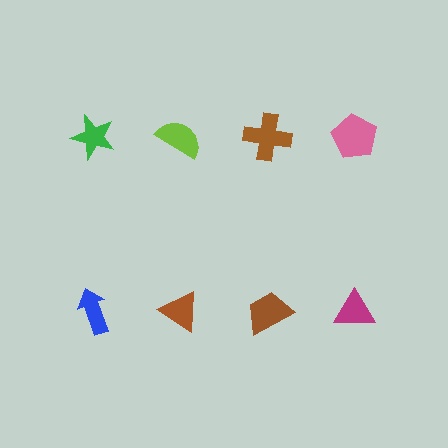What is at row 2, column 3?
A brown trapezoid.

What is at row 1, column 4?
A pink pentagon.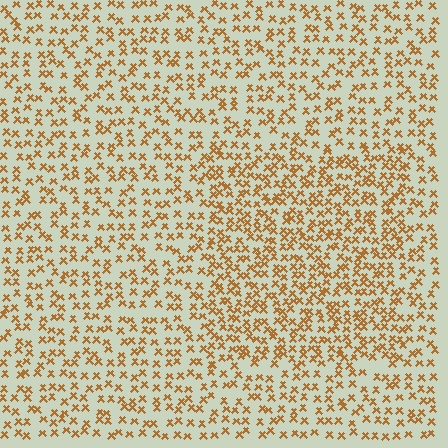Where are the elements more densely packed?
The elements are more densely packed inside the rectangle boundary.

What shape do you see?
I see a rectangle.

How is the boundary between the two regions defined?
The boundary is defined by a change in element density (approximately 1.6x ratio). All elements are the same color, size, and shape.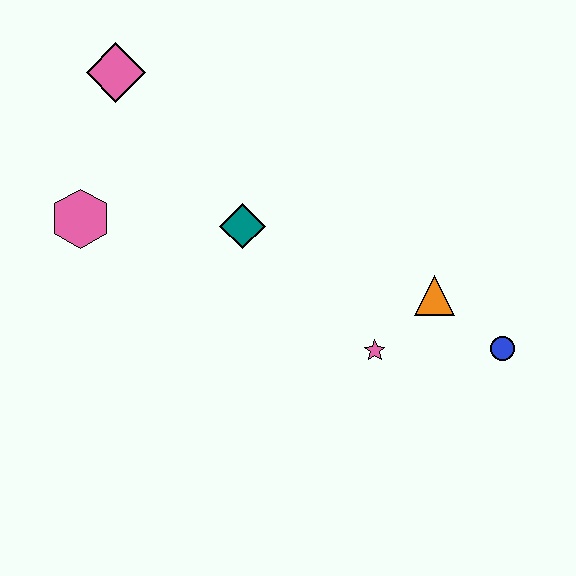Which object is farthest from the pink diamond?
The blue circle is farthest from the pink diamond.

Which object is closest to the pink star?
The orange triangle is closest to the pink star.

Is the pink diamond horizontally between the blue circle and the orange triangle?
No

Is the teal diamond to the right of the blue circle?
No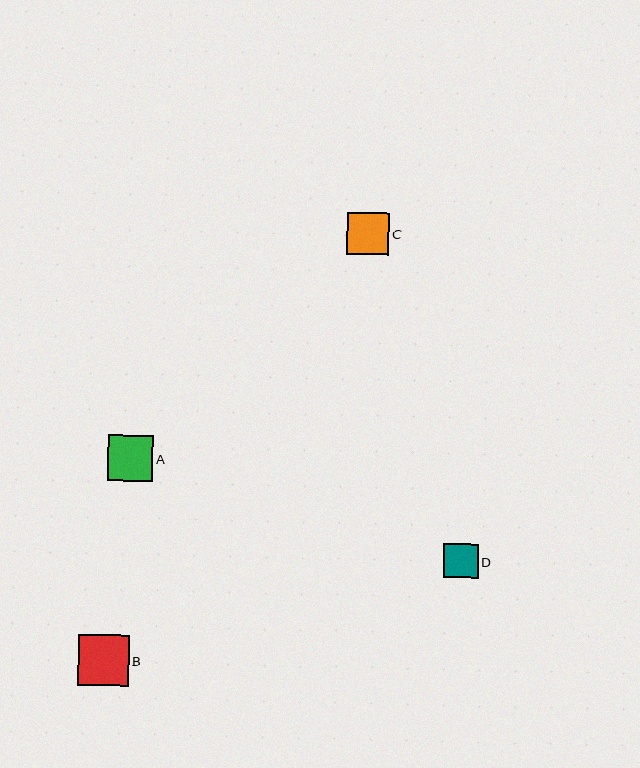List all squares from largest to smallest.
From largest to smallest: B, A, C, D.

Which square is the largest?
Square B is the largest with a size of approximately 51 pixels.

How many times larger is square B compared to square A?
Square B is approximately 1.1 times the size of square A.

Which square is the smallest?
Square D is the smallest with a size of approximately 34 pixels.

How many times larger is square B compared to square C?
Square B is approximately 1.2 times the size of square C.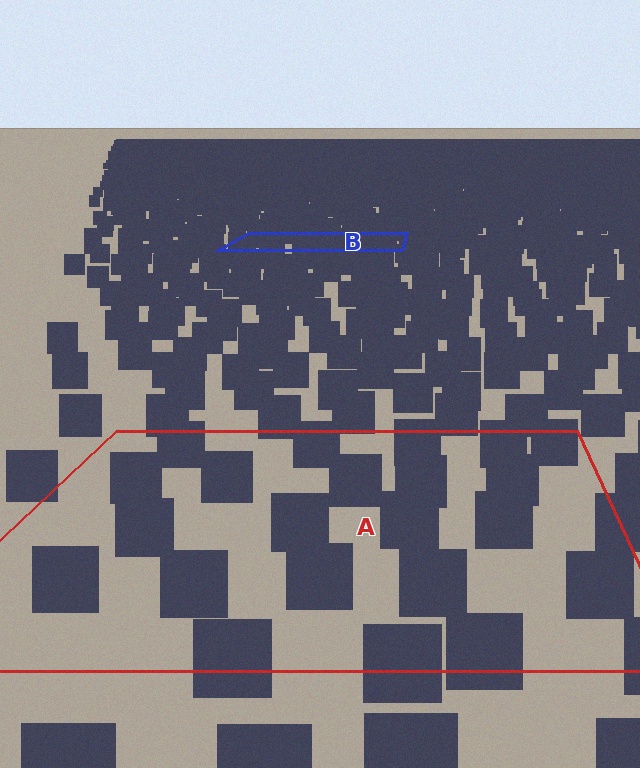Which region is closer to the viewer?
Region A is closer. The texture elements there are larger and more spread out.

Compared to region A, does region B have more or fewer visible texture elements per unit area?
Region B has more texture elements per unit area — they are packed more densely because it is farther away.